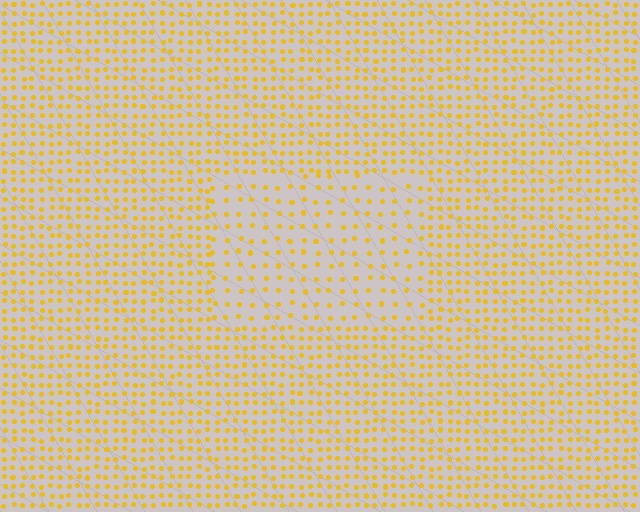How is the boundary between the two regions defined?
The boundary is defined by a change in element density (approximately 2.0x ratio). All elements are the same color, size, and shape.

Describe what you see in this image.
The image contains small yellow elements arranged at two different densities. A rectangle-shaped region is visible where the elements are less densely packed than the surrounding area.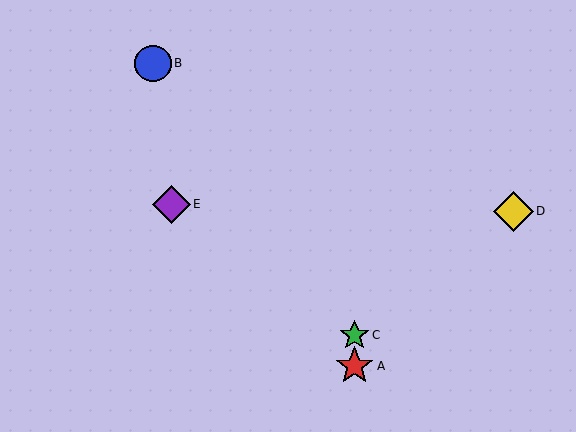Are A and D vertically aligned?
No, A is at x≈354 and D is at x≈513.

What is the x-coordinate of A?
Object A is at x≈354.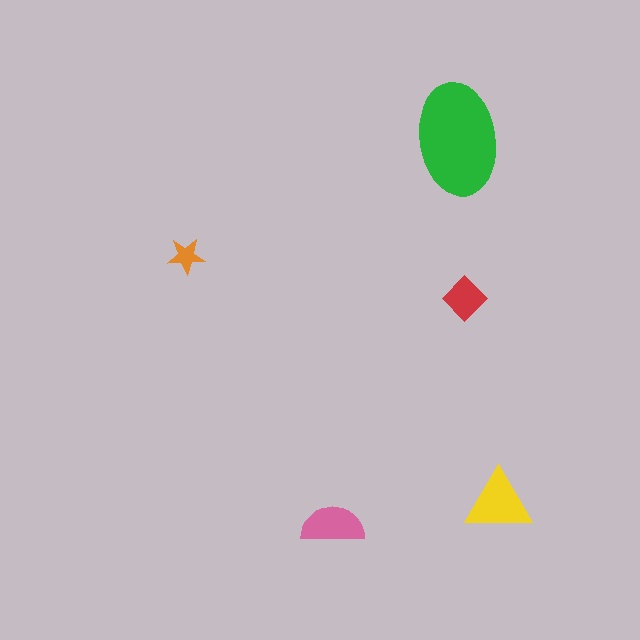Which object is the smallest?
The orange star.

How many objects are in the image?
There are 5 objects in the image.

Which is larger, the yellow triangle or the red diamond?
The yellow triangle.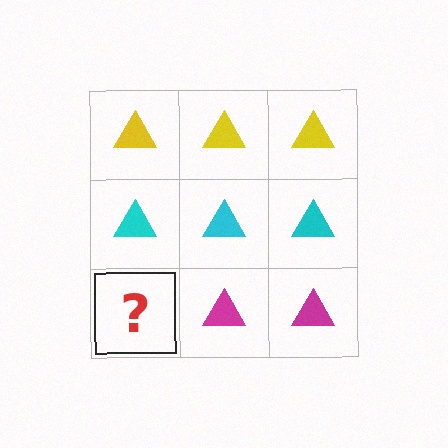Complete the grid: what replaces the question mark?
The question mark should be replaced with a magenta triangle.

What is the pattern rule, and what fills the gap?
The rule is that each row has a consistent color. The gap should be filled with a magenta triangle.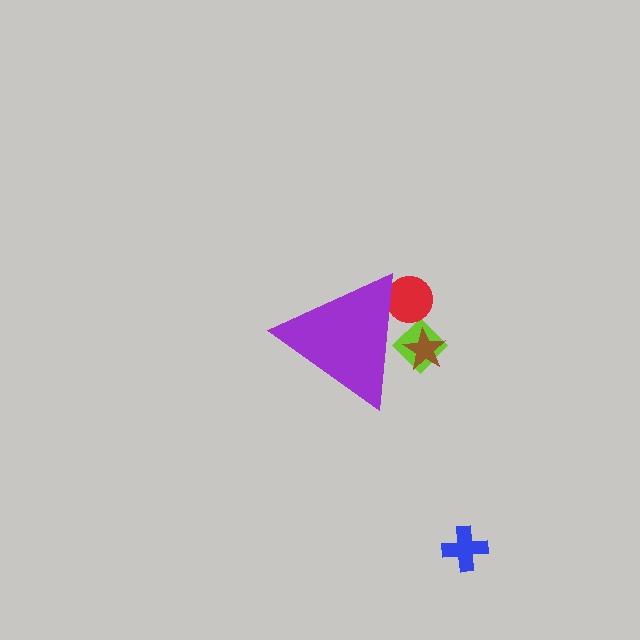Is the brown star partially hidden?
Yes, the brown star is partially hidden behind the purple triangle.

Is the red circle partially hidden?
Yes, the red circle is partially hidden behind the purple triangle.